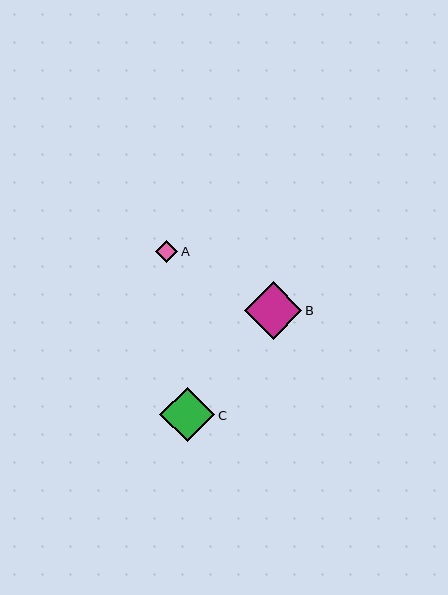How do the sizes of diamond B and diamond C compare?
Diamond B and diamond C are approximately the same size.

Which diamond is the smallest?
Diamond A is the smallest with a size of approximately 22 pixels.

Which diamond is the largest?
Diamond B is the largest with a size of approximately 58 pixels.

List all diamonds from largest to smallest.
From largest to smallest: B, C, A.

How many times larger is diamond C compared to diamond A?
Diamond C is approximately 2.5 times the size of diamond A.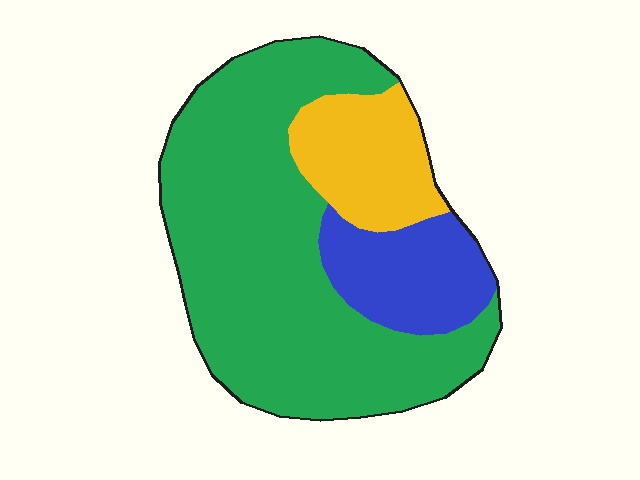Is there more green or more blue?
Green.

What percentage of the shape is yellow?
Yellow takes up about one sixth (1/6) of the shape.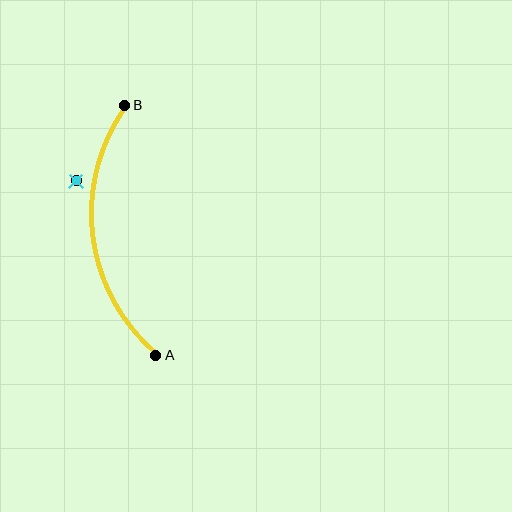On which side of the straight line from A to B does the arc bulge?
The arc bulges to the left of the straight line connecting A and B.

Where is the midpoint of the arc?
The arc midpoint is the point on the curve farthest from the straight line joining A and B. It sits to the left of that line.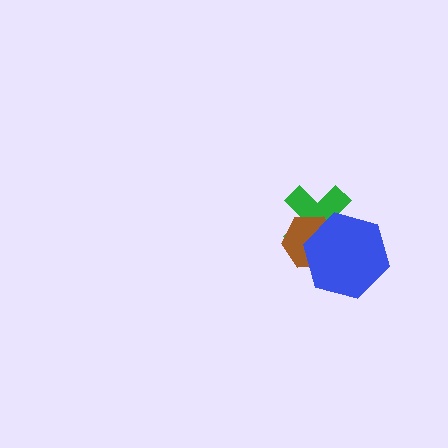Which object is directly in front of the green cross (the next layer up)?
The brown hexagon is directly in front of the green cross.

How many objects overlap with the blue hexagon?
2 objects overlap with the blue hexagon.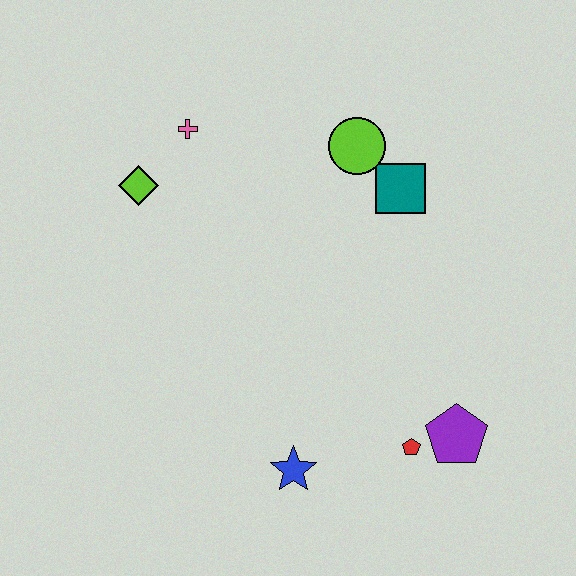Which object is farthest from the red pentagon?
The pink cross is farthest from the red pentagon.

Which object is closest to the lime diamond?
The pink cross is closest to the lime diamond.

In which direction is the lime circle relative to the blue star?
The lime circle is above the blue star.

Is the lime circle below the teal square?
No